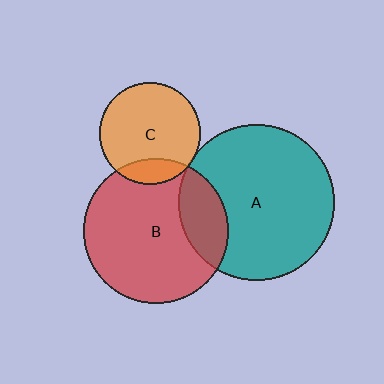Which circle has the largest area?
Circle A (teal).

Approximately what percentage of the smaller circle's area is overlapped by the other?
Approximately 20%.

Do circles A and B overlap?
Yes.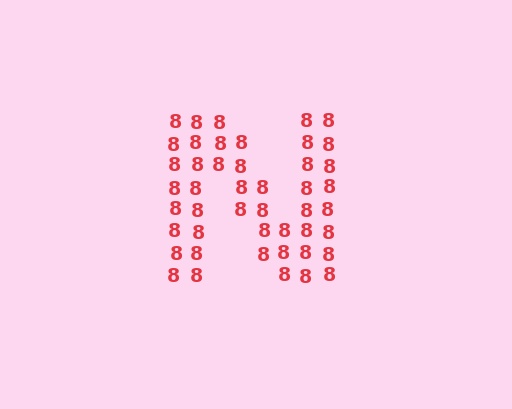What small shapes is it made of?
It is made of small digit 8's.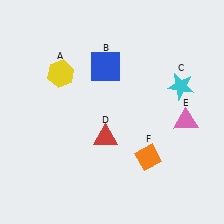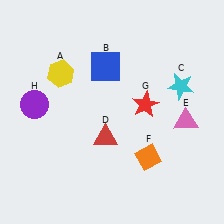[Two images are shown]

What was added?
A red star (G), a purple circle (H) were added in Image 2.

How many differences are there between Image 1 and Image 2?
There are 2 differences between the two images.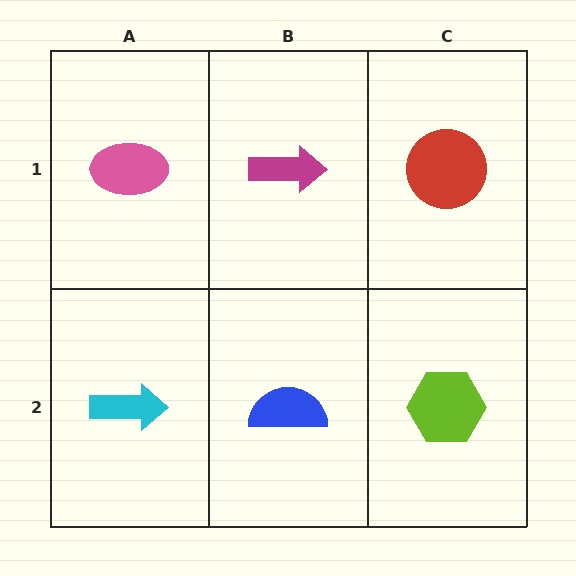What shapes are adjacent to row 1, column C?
A lime hexagon (row 2, column C), a magenta arrow (row 1, column B).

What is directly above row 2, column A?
A pink ellipse.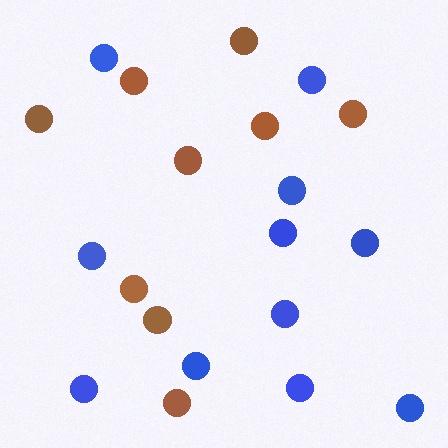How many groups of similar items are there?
There are 2 groups: one group of brown circles (9) and one group of blue circles (11).